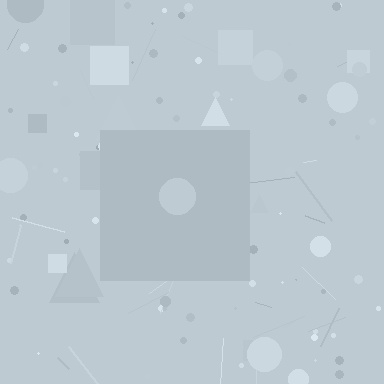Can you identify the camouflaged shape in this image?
The camouflaged shape is a square.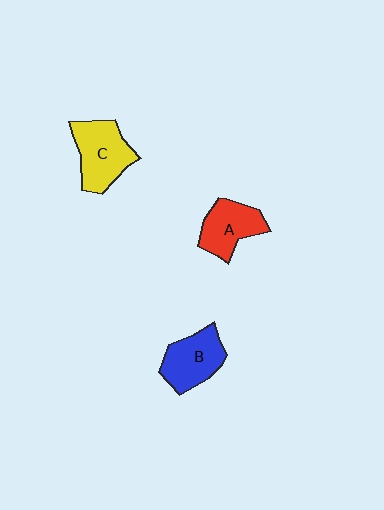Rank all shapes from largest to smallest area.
From largest to smallest: C (yellow), B (blue), A (red).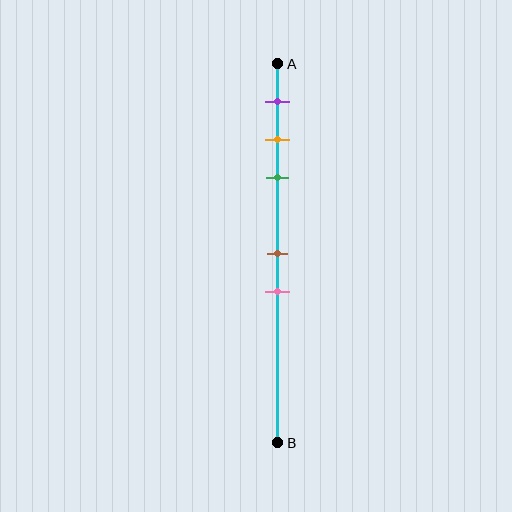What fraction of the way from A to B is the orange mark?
The orange mark is approximately 20% (0.2) of the way from A to B.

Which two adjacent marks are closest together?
The orange and green marks are the closest adjacent pair.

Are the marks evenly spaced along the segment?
No, the marks are not evenly spaced.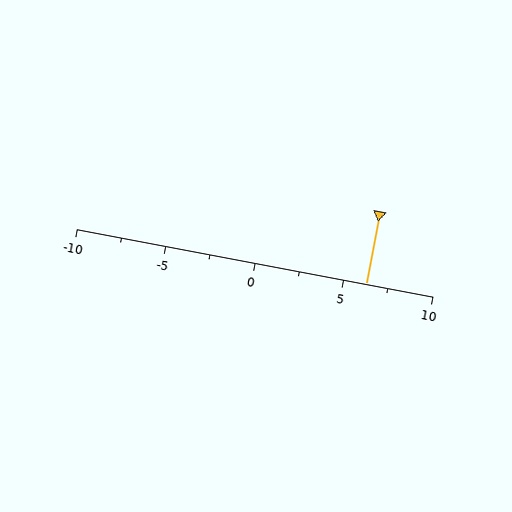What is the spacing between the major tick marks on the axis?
The major ticks are spaced 5 apart.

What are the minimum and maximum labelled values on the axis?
The axis runs from -10 to 10.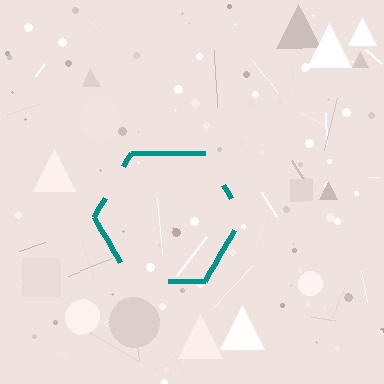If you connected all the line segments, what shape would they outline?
They would outline a hexagon.